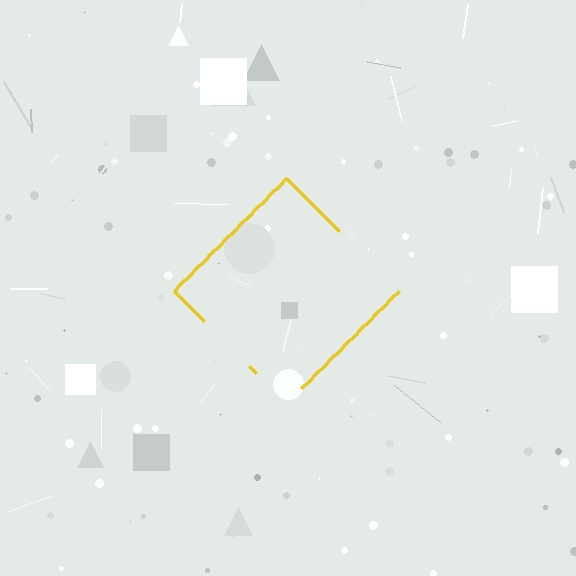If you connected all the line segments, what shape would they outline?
They would outline a diamond.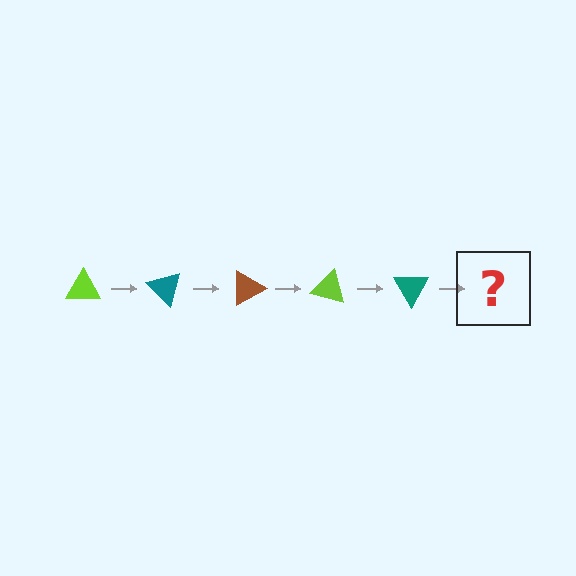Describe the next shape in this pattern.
It should be a brown triangle, rotated 225 degrees from the start.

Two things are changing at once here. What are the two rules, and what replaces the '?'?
The two rules are that it rotates 45 degrees each step and the color cycles through lime, teal, and brown. The '?' should be a brown triangle, rotated 225 degrees from the start.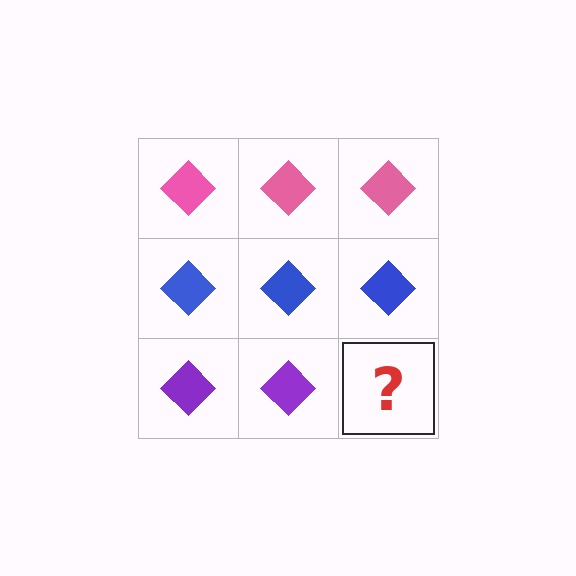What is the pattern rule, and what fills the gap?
The rule is that each row has a consistent color. The gap should be filled with a purple diamond.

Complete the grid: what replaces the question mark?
The question mark should be replaced with a purple diamond.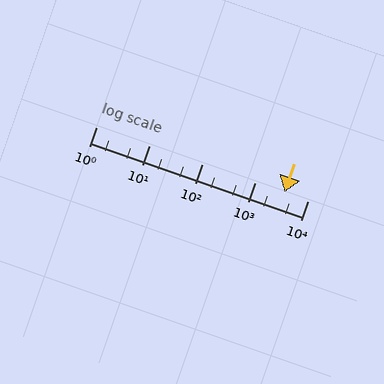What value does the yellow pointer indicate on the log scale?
The pointer indicates approximately 3700.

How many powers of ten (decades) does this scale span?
The scale spans 4 decades, from 1 to 10000.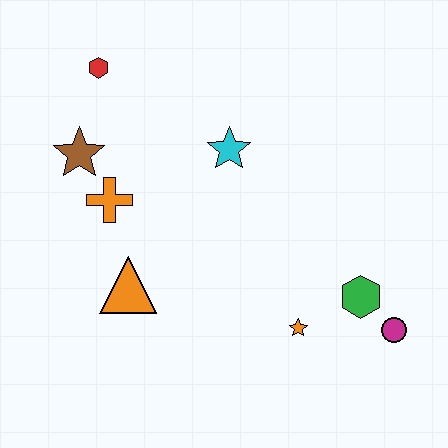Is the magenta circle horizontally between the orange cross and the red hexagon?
No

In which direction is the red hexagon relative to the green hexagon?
The red hexagon is to the left of the green hexagon.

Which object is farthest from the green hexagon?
The red hexagon is farthest from the green hexagon.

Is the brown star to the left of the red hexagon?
Yes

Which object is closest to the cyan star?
The orange cross is closest to the cyan star.